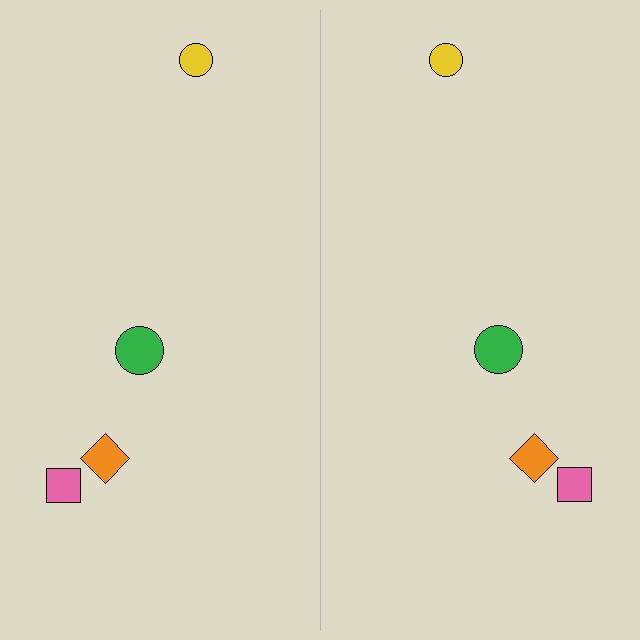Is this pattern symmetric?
Yes, this pattern has bilateral (reflection) symmetry.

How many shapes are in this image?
There are 8 shapes in this image.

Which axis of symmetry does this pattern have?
The pattern has a vertical axis of symmetry running through the center of the image.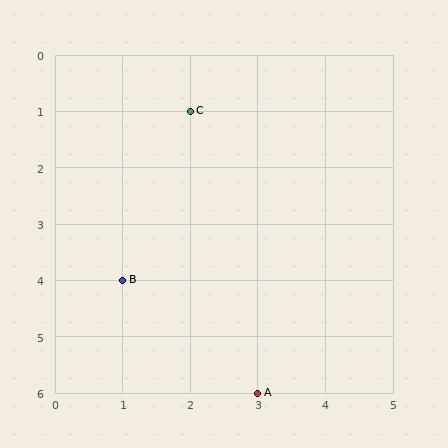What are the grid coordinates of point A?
Point A is at grid coordinates (3, 6).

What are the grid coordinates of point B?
Point B is at grid coordinates (1, 4).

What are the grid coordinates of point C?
Point C is at grid coordinates (2, 1).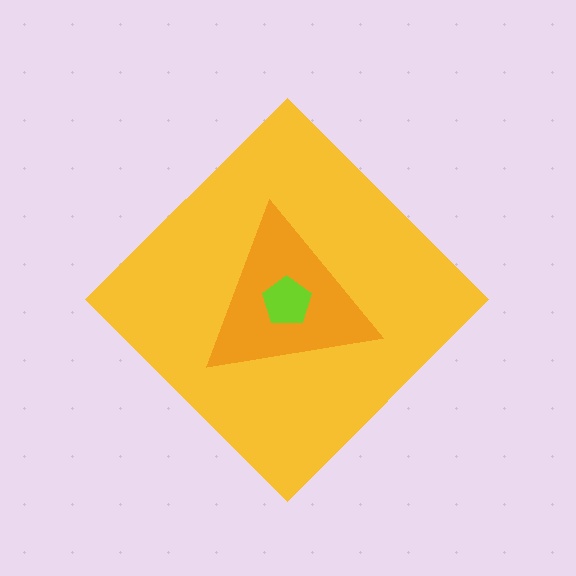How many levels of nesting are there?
3.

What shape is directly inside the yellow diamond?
The orange triangle.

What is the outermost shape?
The yellow diamond.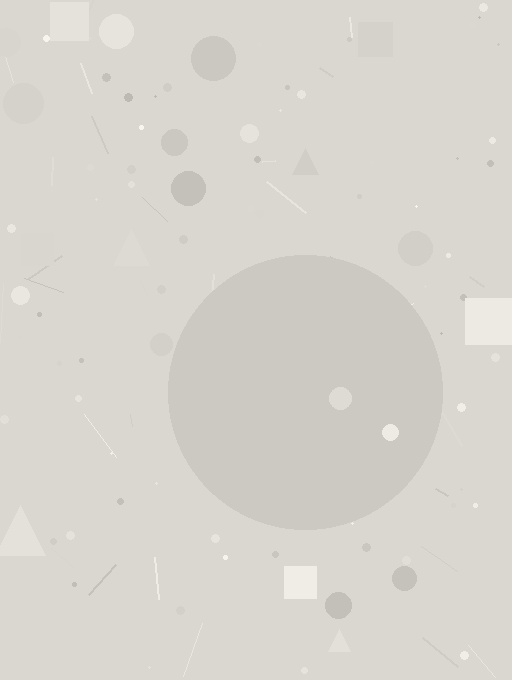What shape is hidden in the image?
A circle is hidden in the image.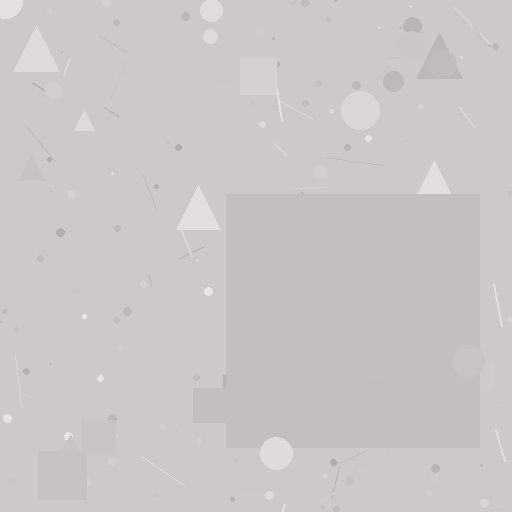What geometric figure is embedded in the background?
A square is embedded in the background.